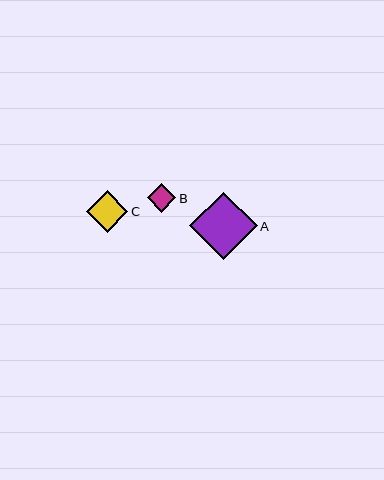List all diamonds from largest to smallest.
From largest to smallest: A, C, B.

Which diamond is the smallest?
Diamond B is the smallest with a size of approximately 29 pixels.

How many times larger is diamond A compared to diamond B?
Diamond A is approximately 2.3 times the size of diamond B.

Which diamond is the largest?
Diamond A is the largest with a size of approximately 67 pixels.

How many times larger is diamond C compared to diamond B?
Diamond C is approximately 1.4 times the size of diamond B.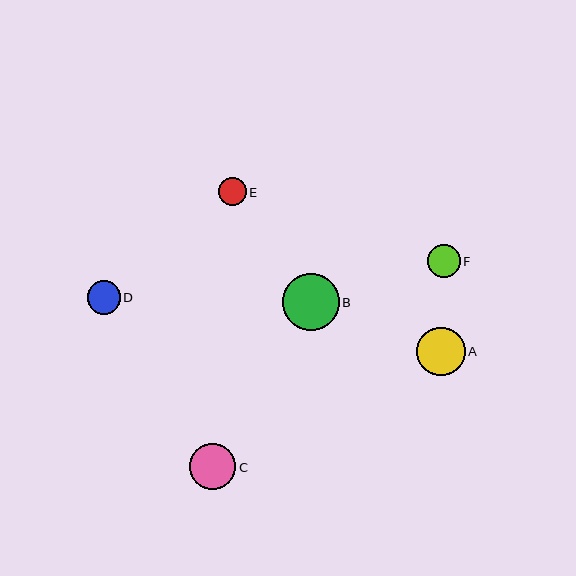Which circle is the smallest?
Circle E is the smallest with a size of approximately 27 pixels.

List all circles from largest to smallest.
From largest to smallest: B, A, C, D, F, E.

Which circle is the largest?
Circle B is the largest with a size of approximately 57 pixels.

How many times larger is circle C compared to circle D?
Circle C is approximately 1.4 times the size of circle D.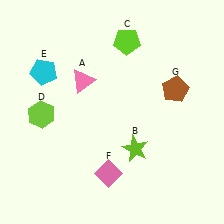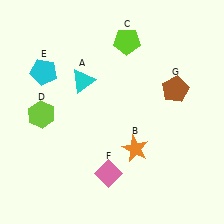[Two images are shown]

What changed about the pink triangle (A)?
In Image 1, A is pink. In Image 2, it changed to cyan.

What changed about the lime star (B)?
In Image 1, B is lime. In Image 2, it changed to orange.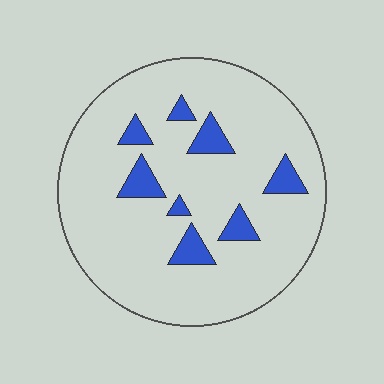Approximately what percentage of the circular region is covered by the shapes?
Approximately 10%.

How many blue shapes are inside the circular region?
8.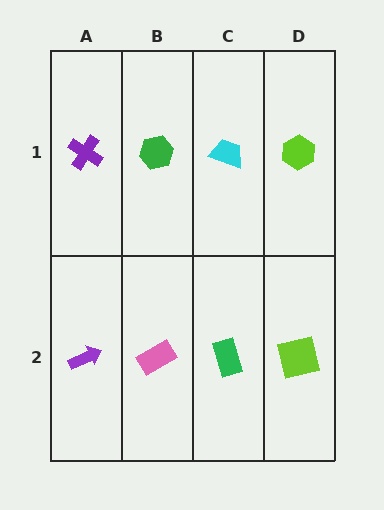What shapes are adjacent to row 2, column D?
A lime hexagon (row 1, column D), a green rectangle (row 2, column C).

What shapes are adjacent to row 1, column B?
A pink rectangle (row 2, column B), a purple cross (row 1, column A), a cyan trapezoid (row 1, column C).